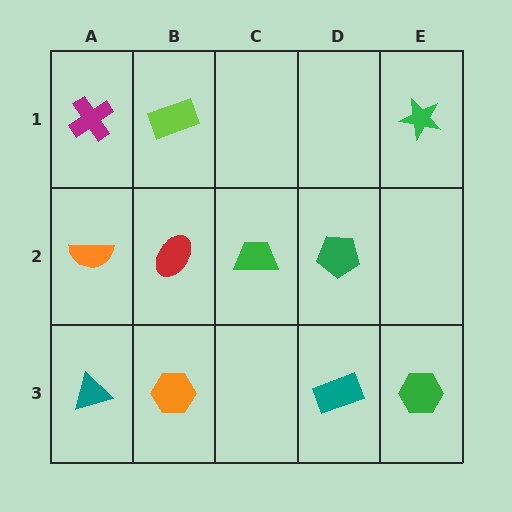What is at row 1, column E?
A green star.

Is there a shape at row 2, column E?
No, that cell is empty.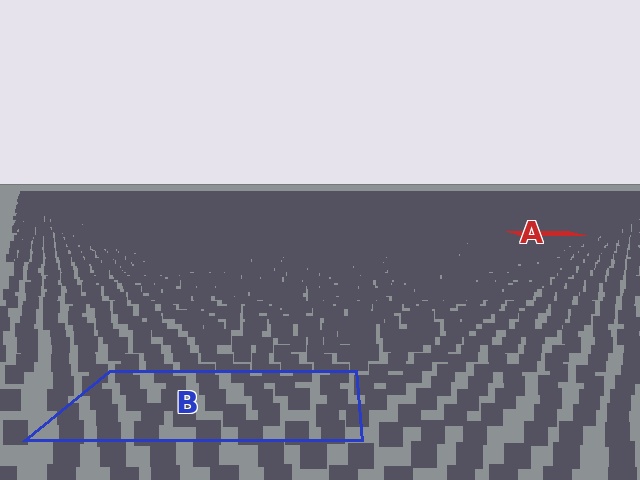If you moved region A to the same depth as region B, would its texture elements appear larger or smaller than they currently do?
They would appear larger. At a closer depth, the same texture elements are projected at a bigger on-screen size.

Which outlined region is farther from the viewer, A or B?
Region A is farther from the viewer — the texture elements inside it appear smaller and more densely packed.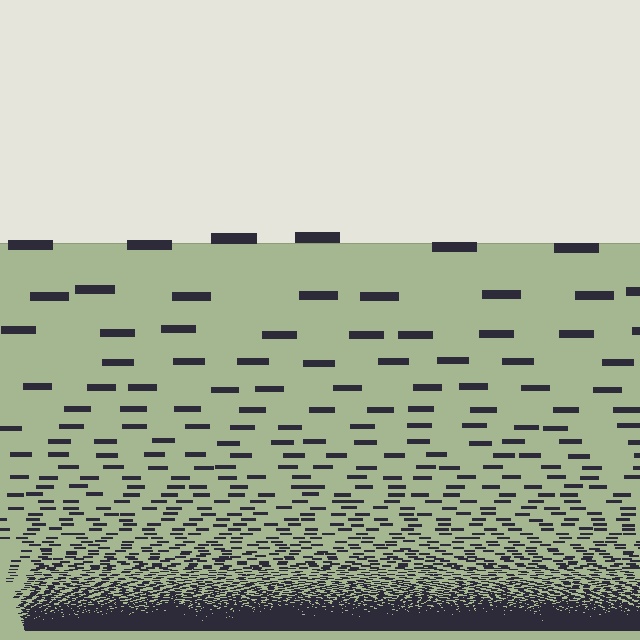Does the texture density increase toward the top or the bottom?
Density increases toward the bottom.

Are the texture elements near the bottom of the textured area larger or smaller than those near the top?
Smaller. The gradient is inverted — elements near the bottom are smaller and denser.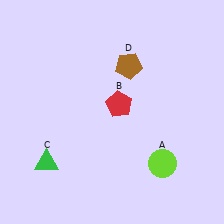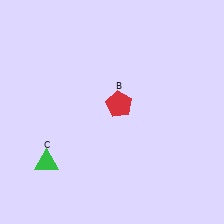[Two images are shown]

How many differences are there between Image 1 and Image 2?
There are 2 differences between the two images.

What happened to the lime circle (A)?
The lime circle (A) was removed in Image 2. It was in the bottom-right area of Image 1.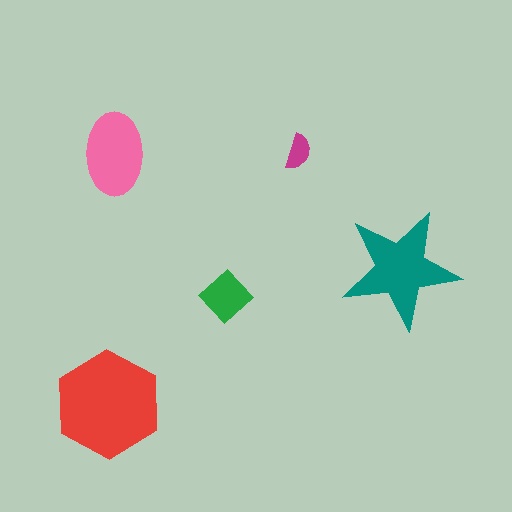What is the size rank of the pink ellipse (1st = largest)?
3rd.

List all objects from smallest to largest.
The magenta semicircle, the green diamond, the pink ellipse, the teal star, the red hexagon.